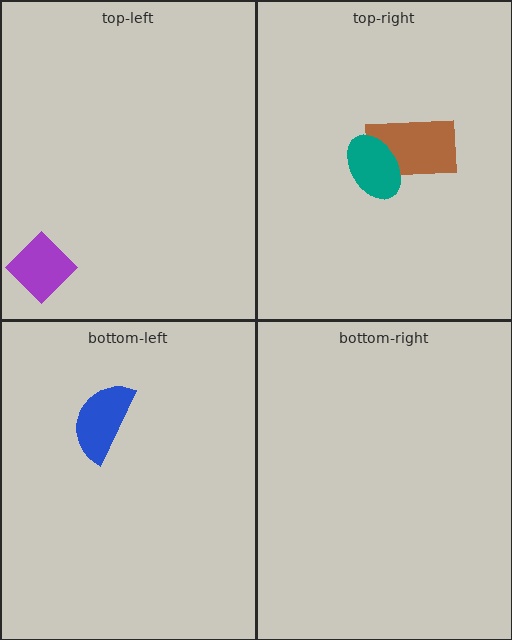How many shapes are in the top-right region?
2.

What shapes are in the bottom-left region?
The blue semicircle.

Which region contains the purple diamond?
The top-left region.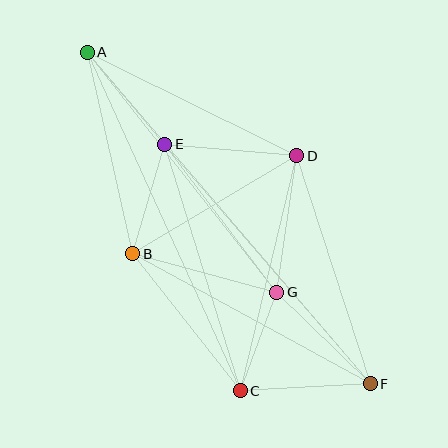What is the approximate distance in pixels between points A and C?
The distance between A and C is approximately 371 pixels.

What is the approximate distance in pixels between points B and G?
The distance between B and G is approximately 149 pixels.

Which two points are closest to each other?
Points C and G are closest to each other.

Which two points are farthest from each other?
Points A and F are farthest from each other.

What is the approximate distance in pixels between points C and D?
The distance between C and D is approximately 242 pixels.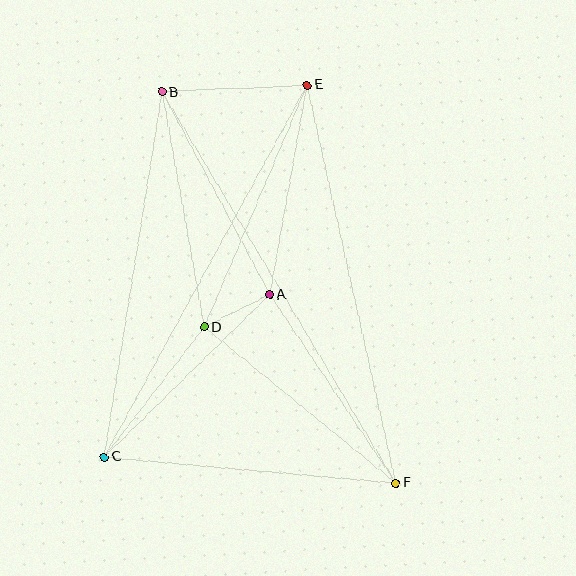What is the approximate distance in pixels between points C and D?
The distance between C and D is approximately 164 pixels.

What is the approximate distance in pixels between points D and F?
The distance between D and F is approximately 248 pixels.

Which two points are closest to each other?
Points A and D are closest to each other.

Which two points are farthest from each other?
Points B and F are farthest from each other.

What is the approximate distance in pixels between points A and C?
The distance between A and C is approximately 232 pixels.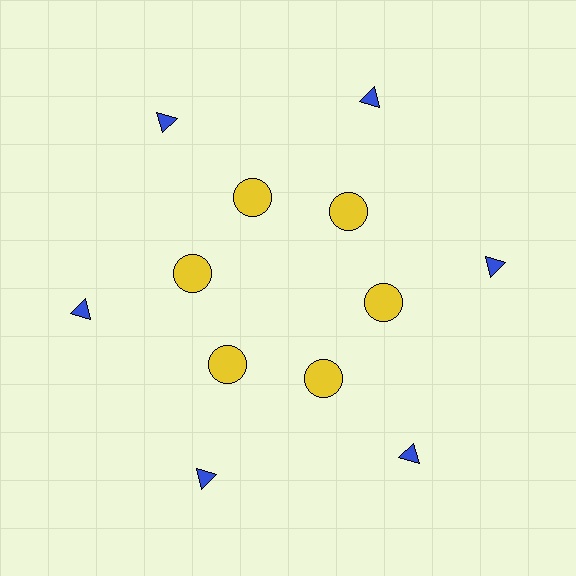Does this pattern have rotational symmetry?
Yes, this pattern has 6-fold rotational symmetry. It looks the same after rotating 60 degrees around the center.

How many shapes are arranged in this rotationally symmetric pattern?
There are 12 shapes, arranged in 6 groups of 2.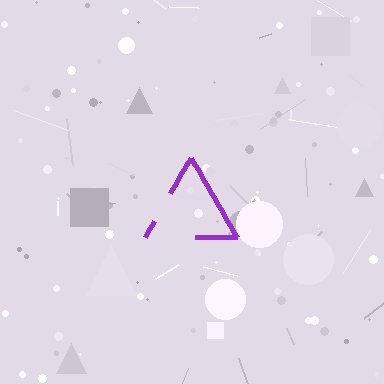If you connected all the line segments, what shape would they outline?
They would outline a triangle.